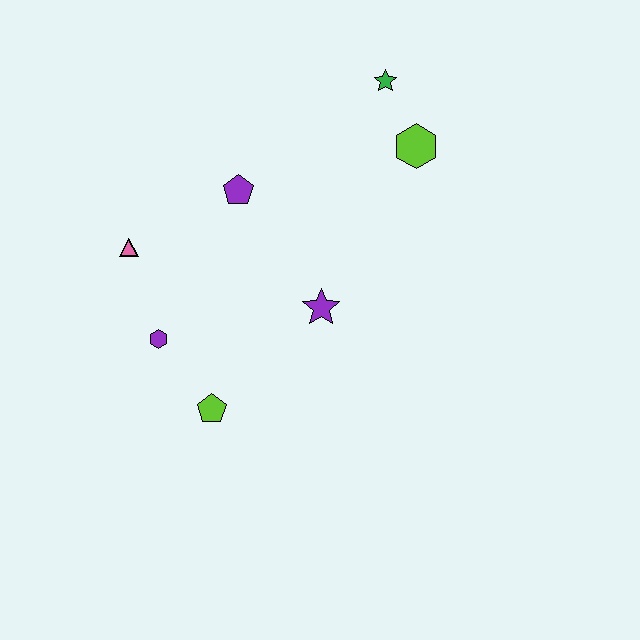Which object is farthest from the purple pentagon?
The lime pentagon is farthest from the purple pentagon.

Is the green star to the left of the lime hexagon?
Yes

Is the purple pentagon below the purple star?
No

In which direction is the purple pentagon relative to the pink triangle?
The purple pentagon is to the right of the pink triangle.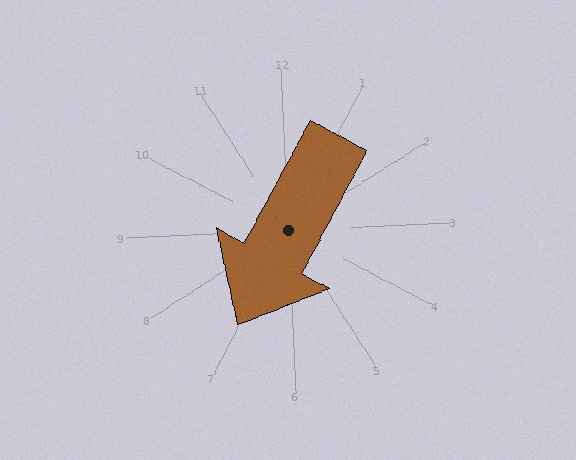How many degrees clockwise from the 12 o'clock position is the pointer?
Approximately 211 degrees.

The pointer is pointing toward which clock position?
Roughly 7 o'clock.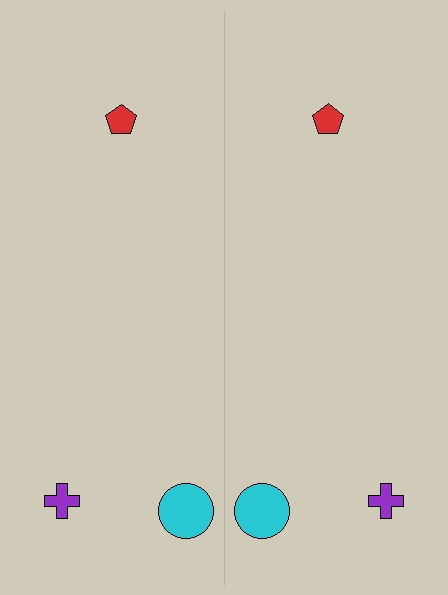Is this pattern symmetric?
Yes, this pattern has bilateral (reflection) symmetry.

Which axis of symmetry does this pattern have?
The pattern has a vertical axis of symmetry running through the center of the image.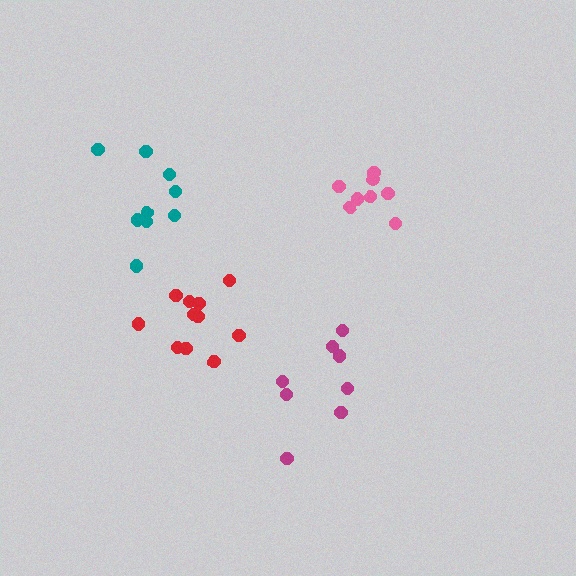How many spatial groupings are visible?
There are 4 spatial groupings.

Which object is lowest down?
The magenta cluster is bottommost.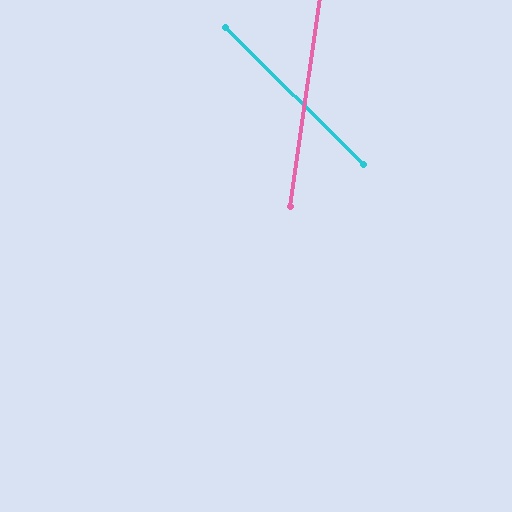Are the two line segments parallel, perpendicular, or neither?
Neither parallel nor perpendicular — they differ by about 53°.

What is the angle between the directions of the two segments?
Approximately 53 degrees.